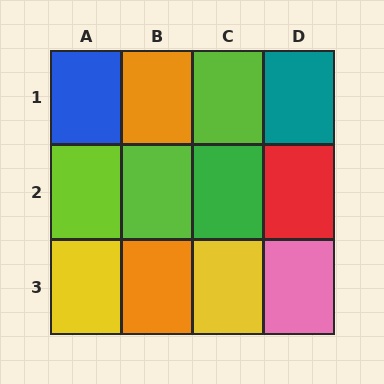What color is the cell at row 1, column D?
Teal.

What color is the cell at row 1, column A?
Blue.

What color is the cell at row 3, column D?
Pink.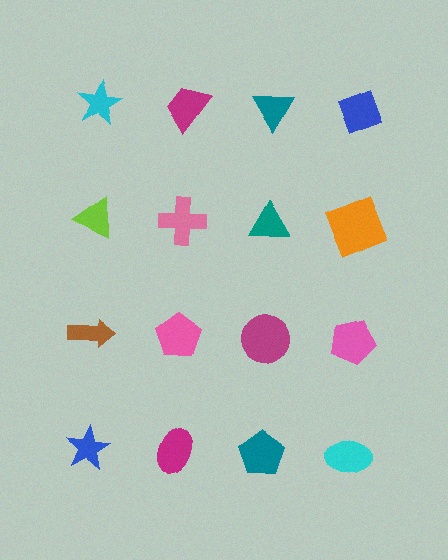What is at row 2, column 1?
A lime triangle.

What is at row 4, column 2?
A magenta ellipse.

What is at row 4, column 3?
A teal pentagon.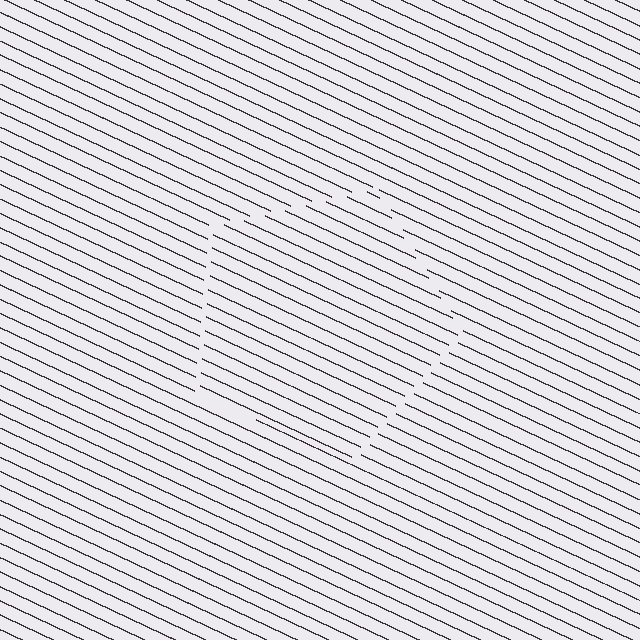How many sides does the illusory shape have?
5 sides — the line-ends trace a pentagon.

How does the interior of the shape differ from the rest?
The interior of the shape contains the same grating, shifted by half a period — the contour is defined by the phase discontinuity where line-ends from the inner and outer gratings abut.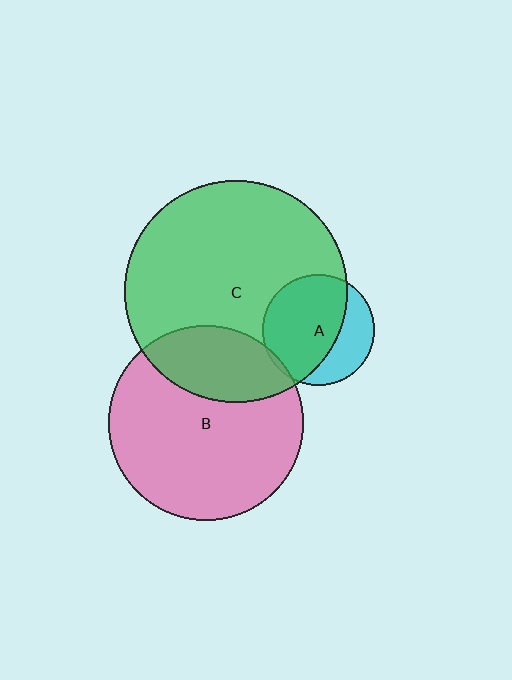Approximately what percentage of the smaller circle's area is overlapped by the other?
Approximately 5%.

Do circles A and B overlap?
Yes.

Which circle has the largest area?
Circle C (green).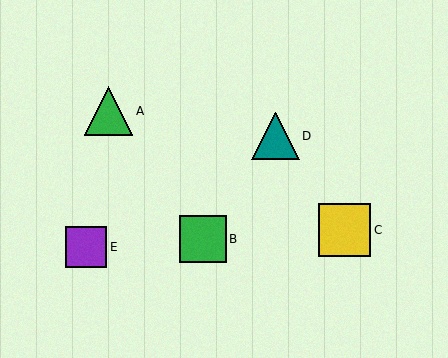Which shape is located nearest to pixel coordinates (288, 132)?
The teal triangle (labeled D) at (275, 136) is nearest to that location.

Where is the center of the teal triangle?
The center of the teal triangle is at (275, 136).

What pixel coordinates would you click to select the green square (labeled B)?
Click at (203, 239) to select the green square B.